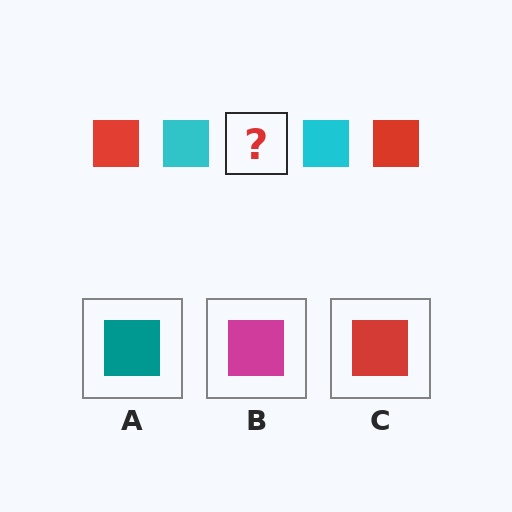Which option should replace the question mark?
Option C.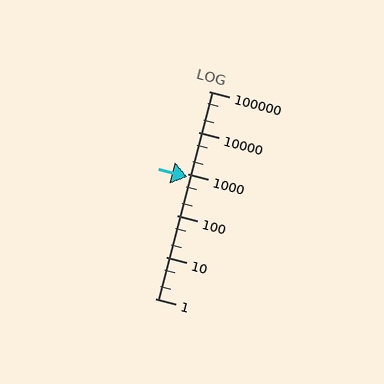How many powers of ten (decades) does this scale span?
The scale spans 5 decades, from 1 to 100000.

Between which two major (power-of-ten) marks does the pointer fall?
The pointer is between 100 and 1000.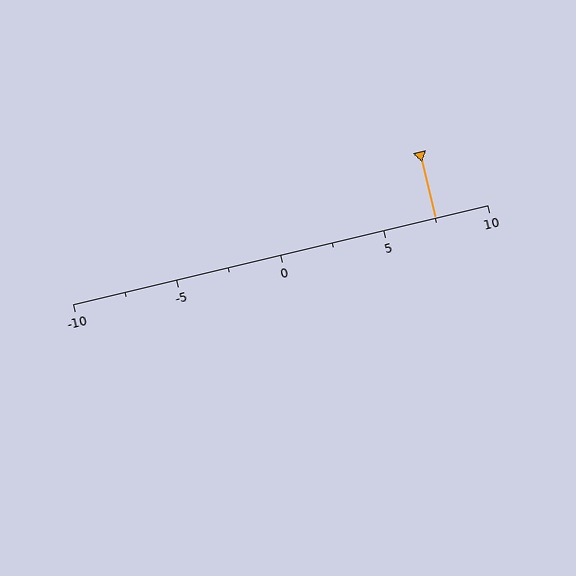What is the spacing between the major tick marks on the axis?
The major ticks are spaced 5 apart.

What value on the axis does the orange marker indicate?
The marker indicates approximately 7.5.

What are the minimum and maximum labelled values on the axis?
The axis runs from -10 to 10.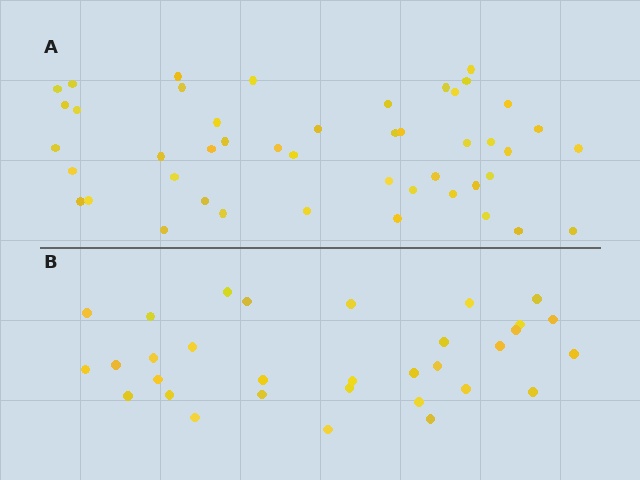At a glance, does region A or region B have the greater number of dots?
Region A (the top region) has more dots.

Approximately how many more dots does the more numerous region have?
Region A has approximately 15 more dots than region B.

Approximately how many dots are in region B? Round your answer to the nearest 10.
About 30 dots. (The exact count is 32, which rounds to 30.)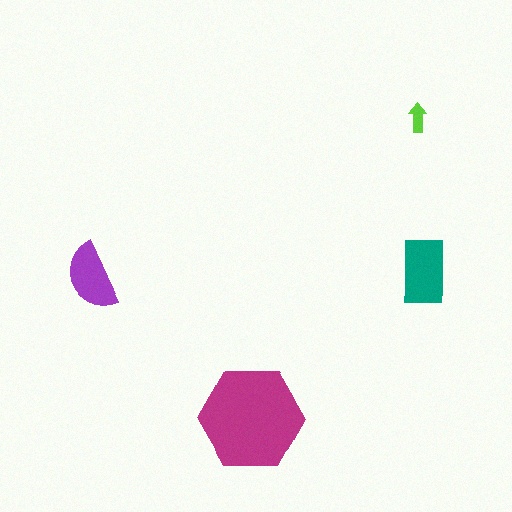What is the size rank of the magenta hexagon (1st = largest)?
1st.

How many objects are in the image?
There are 4 objects in the image.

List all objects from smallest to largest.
The lime arrow, the purple semicircle, the teal rectangle, the magenta hexagon.